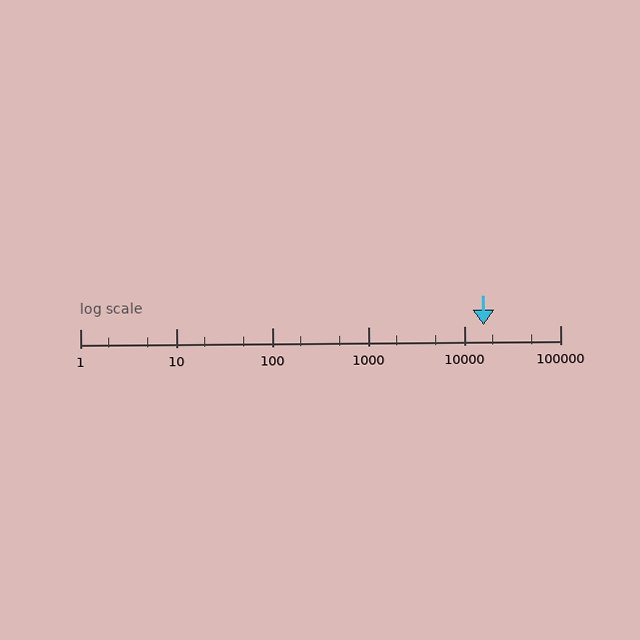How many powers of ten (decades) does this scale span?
The scale spans 5 decades, from 1 to 100000.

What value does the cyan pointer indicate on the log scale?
The pointer indicates approximately 16000.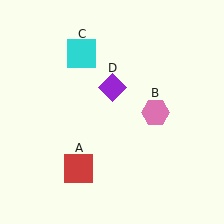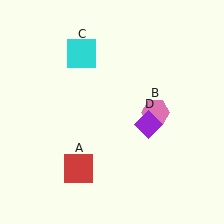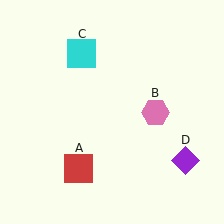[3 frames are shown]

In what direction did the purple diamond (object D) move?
The purple diamond (object D) moved down and to the right.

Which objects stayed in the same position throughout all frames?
Red square (object A) and pink hexagon (object B) and cyan square (object C) remained stationary.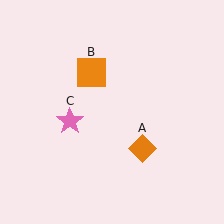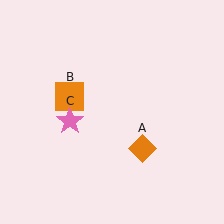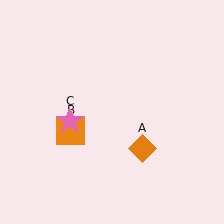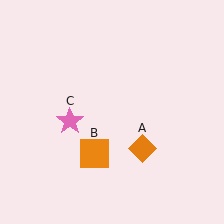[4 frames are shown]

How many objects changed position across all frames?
1 object changed position: orange square (object B).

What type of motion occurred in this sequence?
The orange square (object B) rotated counterclockwise around the center of the scene.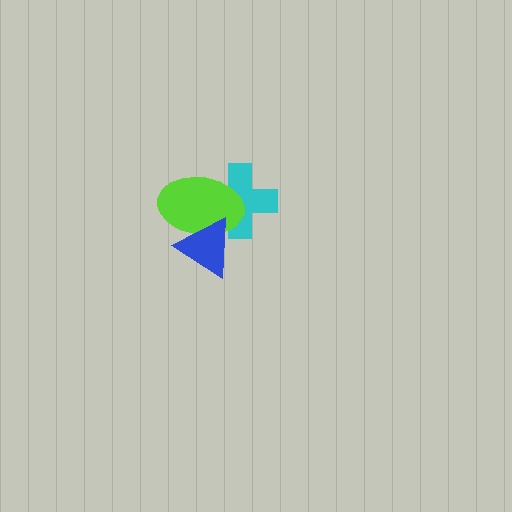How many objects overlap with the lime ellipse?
2 objects overlap with the lime ellipse.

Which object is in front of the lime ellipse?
The blue triangle is in front of the lime ellipse.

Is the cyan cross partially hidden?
Yes, it is partially covered by another shape.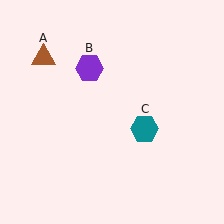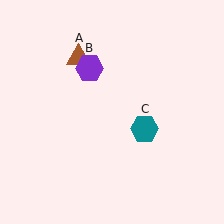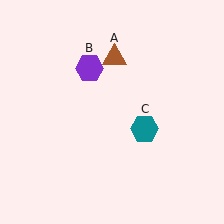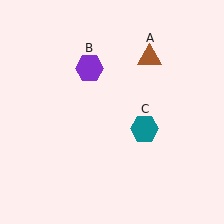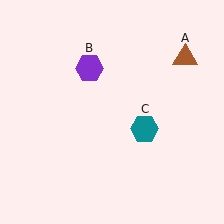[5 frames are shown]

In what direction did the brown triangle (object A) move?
The brown triangle (object A) moved right.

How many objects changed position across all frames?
1 object changed position: brown triangle (object A).